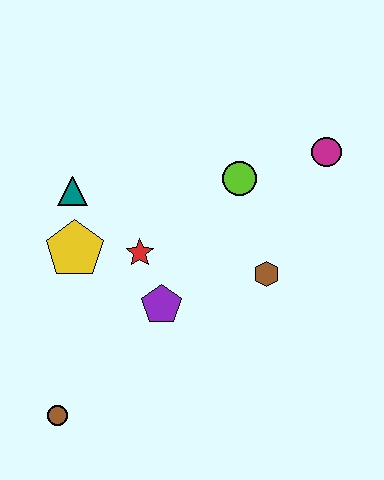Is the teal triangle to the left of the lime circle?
Yes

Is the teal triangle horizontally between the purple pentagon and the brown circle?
Yes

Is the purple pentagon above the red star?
No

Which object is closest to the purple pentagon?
The red star is closest to the purple pentagon.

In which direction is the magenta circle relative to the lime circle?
The magenta circle is to the right of the lime circle.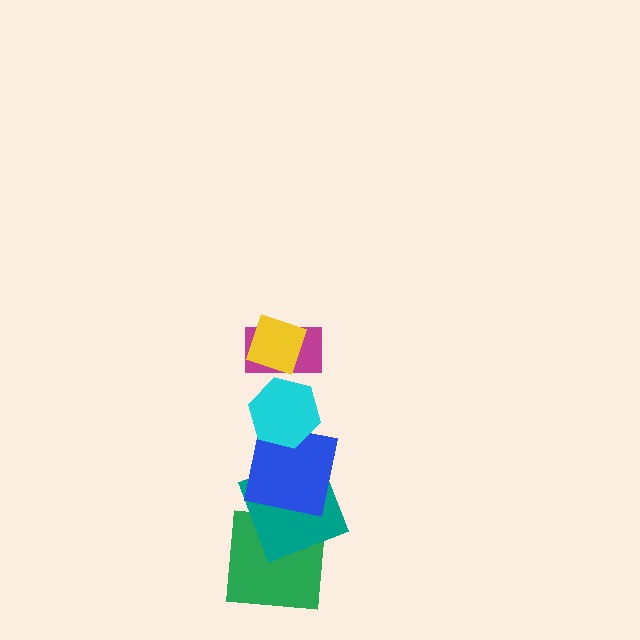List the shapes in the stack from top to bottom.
From top to bottom: the yellow diamond, the magenta rectangle, the cyan hexagon, the blue square, the teal square, the green square.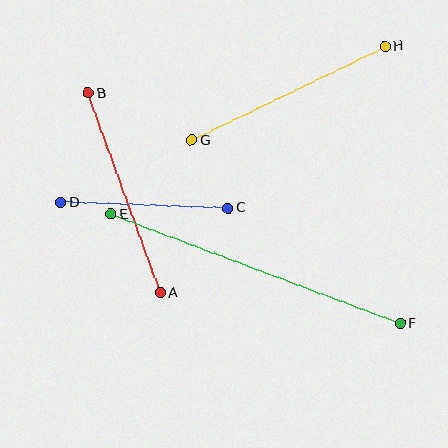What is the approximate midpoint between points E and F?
The midpoint is at approximately (256, 269) pixels.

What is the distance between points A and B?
The distance is approximately 212 pixels.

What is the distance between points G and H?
The distance is approximately 215 pixels.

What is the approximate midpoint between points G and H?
The midpoint is at approximately (288, 93) pixels.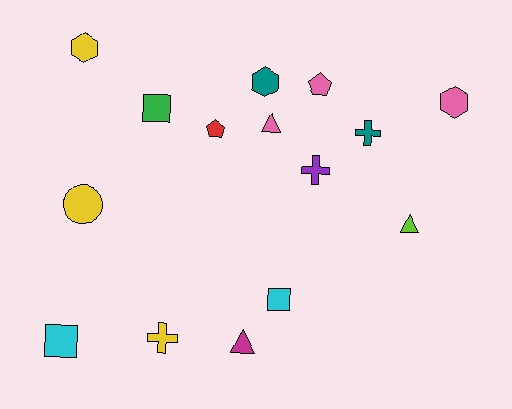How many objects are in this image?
There are 15 objects.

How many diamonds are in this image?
There are no diamonds.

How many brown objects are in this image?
There are no brown objects.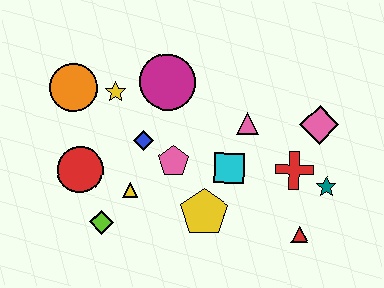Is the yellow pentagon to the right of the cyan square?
No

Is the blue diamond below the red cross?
No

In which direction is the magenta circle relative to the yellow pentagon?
The magenta circle is above the yellow pentagon.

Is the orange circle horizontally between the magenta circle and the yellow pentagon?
No